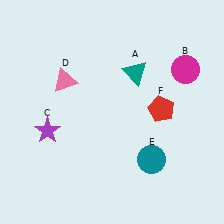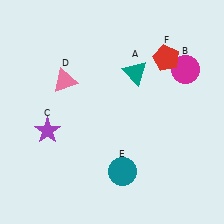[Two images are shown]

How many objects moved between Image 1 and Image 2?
2 objects moved between the two images.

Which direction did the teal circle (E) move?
The teal circle (E) moved left.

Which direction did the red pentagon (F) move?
The red pentagon (F) moved up.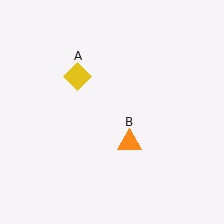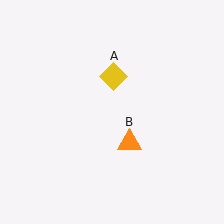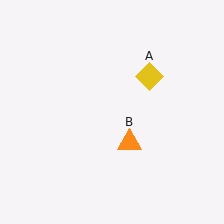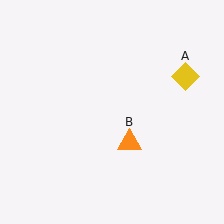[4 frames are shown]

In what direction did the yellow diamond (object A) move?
The yellow diamond (object A) moved right.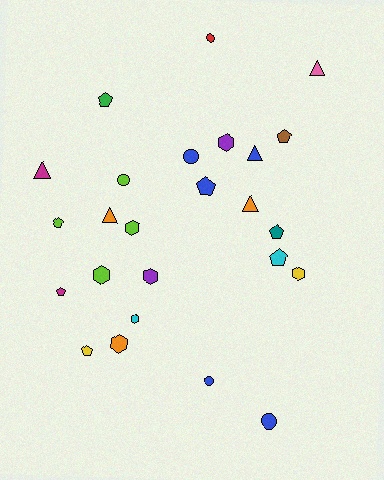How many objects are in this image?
There are 25 objects.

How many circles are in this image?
There are 5 circles.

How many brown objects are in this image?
There is 1 brown object.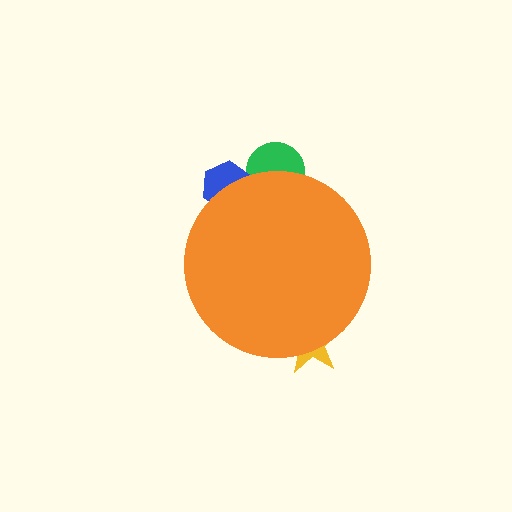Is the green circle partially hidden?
Yes, the green circle is partially hidden behind the orange circle.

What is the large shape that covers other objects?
An orange circle.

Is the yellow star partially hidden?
Yes, the yellow star is partially hidden behind the orange circle.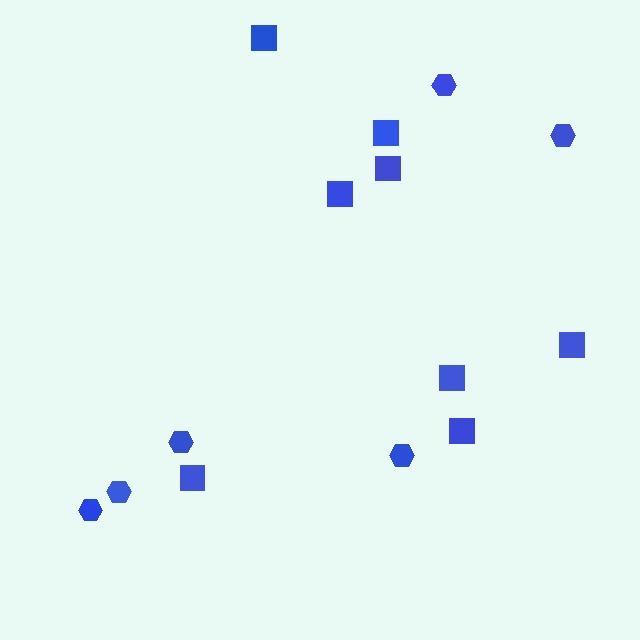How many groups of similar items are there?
There are 2 groups: one group of squares (8) and one group of hexagons (6).